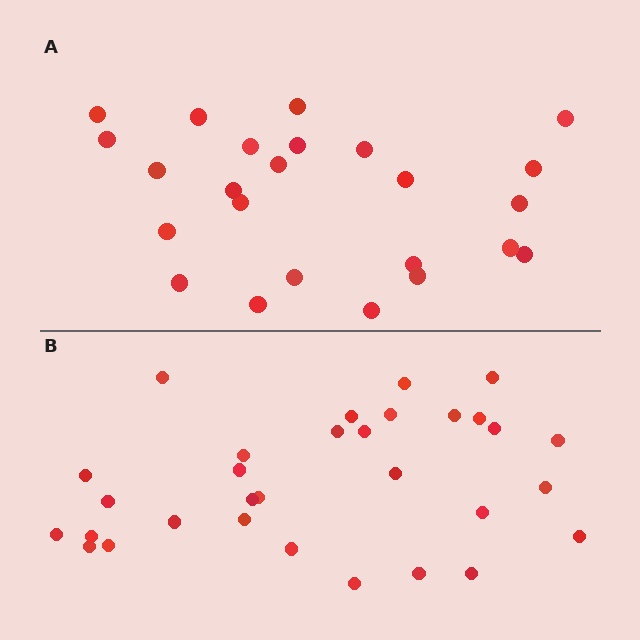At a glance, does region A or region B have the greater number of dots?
Region B (the bottom region) has more dots.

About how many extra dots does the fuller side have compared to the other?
Region B has roughly 8 or so more dots than region A.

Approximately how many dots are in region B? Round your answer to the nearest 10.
About 30 dots. (The exact count is 31, which rounds to 30.)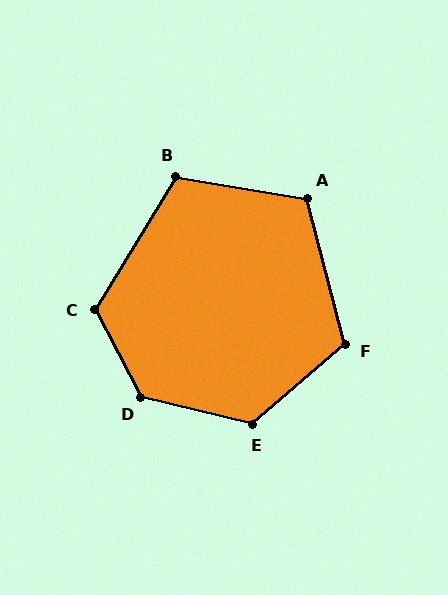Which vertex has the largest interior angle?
D, at approximately 131 degrees.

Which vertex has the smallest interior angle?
B, at approximately 112 degrees.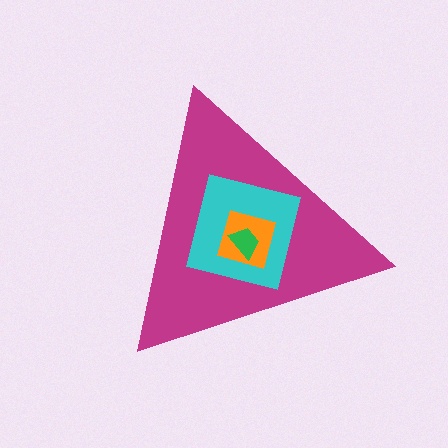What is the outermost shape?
The magenta triangle.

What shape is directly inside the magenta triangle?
The cyan square.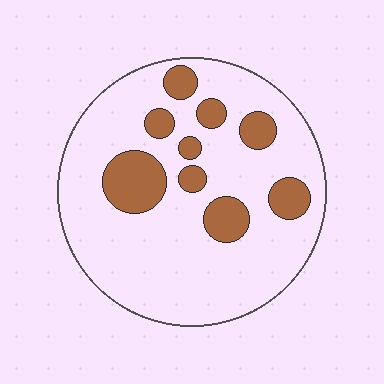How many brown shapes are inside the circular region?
9.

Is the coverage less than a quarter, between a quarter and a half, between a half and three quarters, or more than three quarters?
Less than a quarter.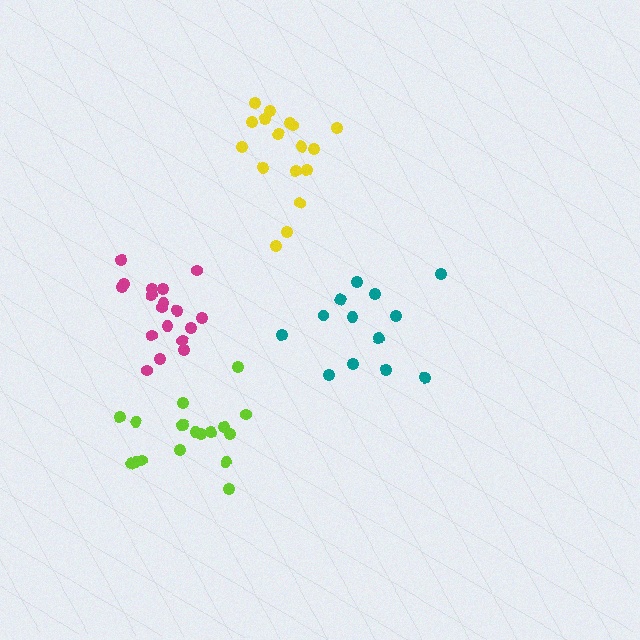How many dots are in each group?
Group 1: 17 dots, Group 2: 18 dots, Group 3: 13 dots, Group 4: 18 dots (66 total).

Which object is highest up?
The yellow cluster is topmost.